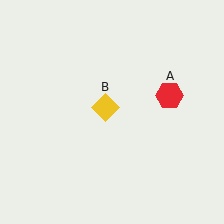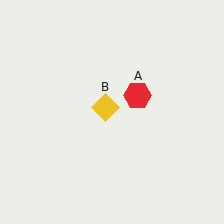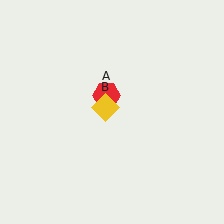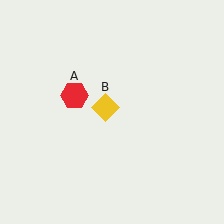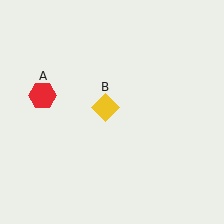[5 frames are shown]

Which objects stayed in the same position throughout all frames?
Yellow diamond (object B) remained stationary.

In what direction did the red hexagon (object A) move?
The red hexagon (object A) moved left.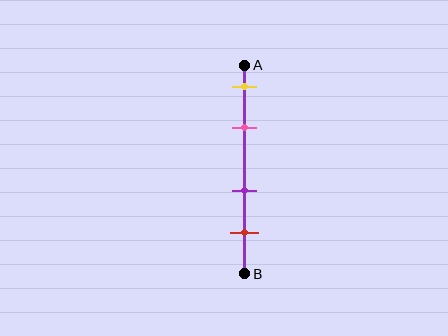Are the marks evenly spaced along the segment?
No, the marks are not evenly spaced.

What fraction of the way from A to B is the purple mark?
The purple mark is approximately 60% (0.6) of the way from A to B.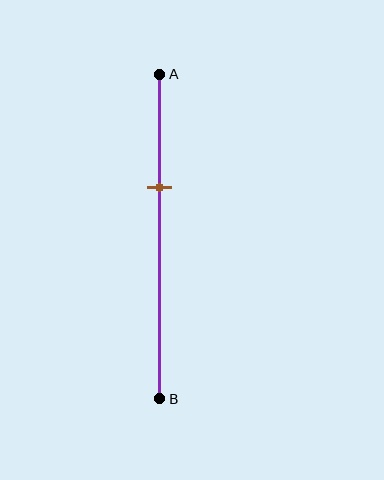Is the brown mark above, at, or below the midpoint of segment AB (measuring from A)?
The brown mark is above the midpoint of segment AB.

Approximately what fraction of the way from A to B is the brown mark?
The brown mark is approximately 35% of the way from A to B.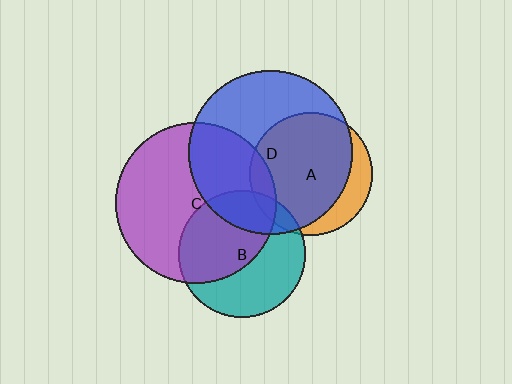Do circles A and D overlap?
Yes.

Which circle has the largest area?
Circle D (blue).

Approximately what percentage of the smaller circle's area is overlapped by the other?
Approximately 80%.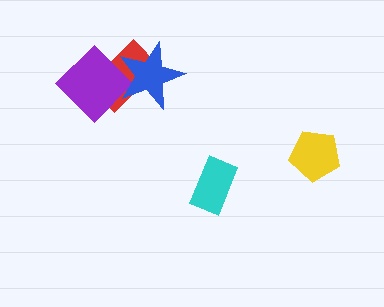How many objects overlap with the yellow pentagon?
0 objects overlap with the yellow pentagon.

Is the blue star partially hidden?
No, no other shape covers it.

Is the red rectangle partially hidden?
Yes, it is partially covered by another shape.